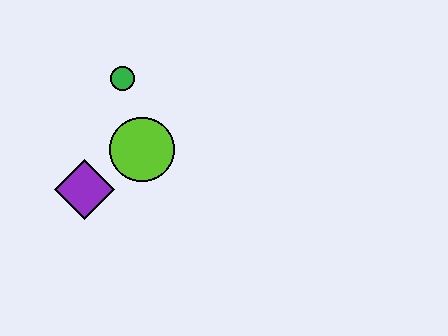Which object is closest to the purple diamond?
The lime circle is closest to the purple diamond.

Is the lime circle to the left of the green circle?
No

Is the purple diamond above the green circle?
No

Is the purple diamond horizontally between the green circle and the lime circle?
No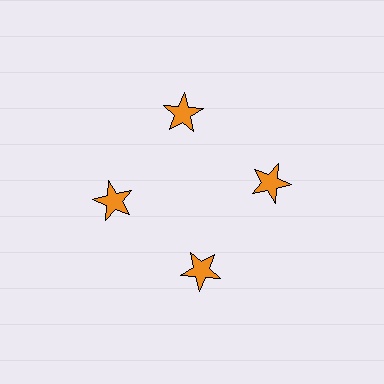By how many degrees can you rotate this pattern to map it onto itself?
The pattern maps onto itself every 90 degrees of rotation.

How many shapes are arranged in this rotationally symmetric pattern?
There are 4 shapes, arranged in 4 groups of 1.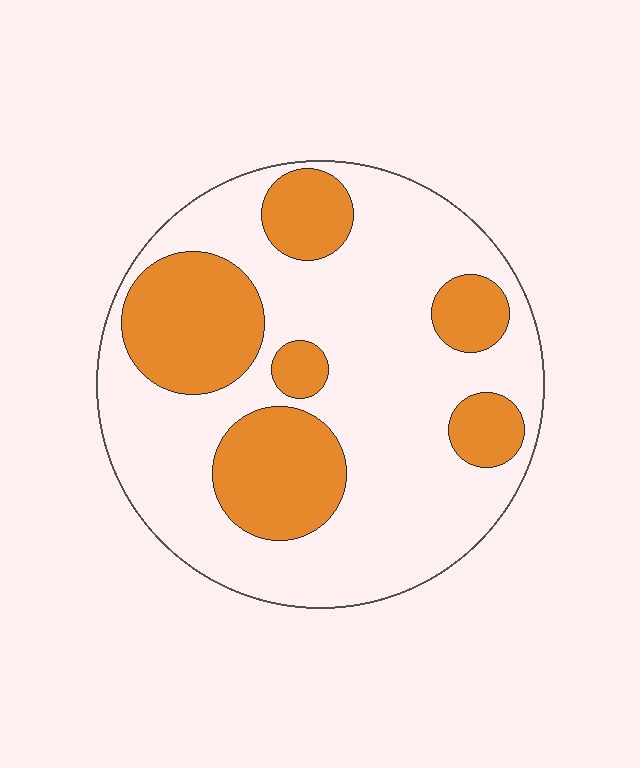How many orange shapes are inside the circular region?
6.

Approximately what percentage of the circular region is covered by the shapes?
Approximately 30%.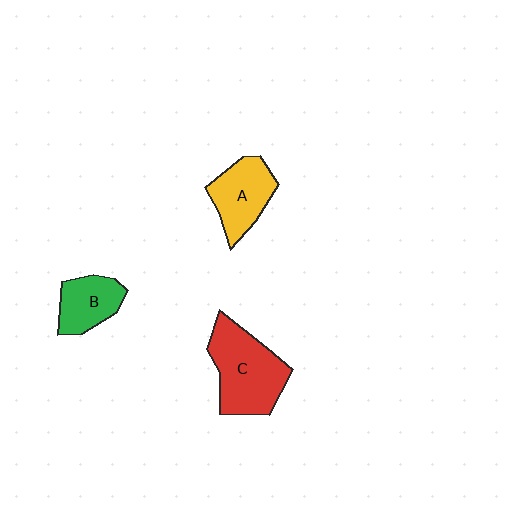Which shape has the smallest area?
Shape B (green).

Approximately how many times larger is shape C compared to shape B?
Approximately 1.8 times.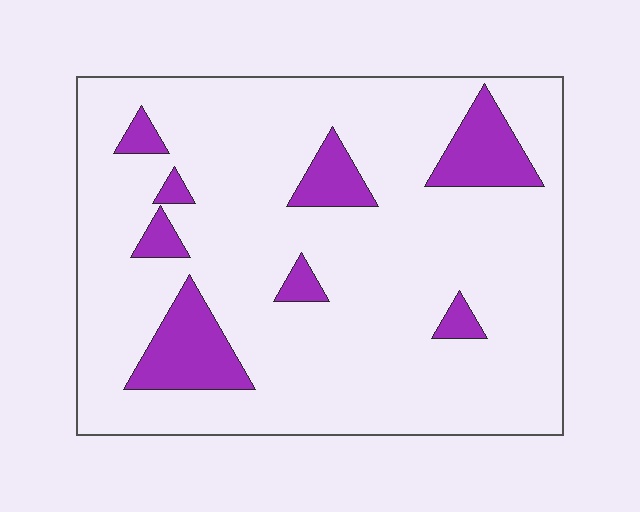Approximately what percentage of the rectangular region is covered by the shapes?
Approximately 15%.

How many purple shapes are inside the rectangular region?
8.